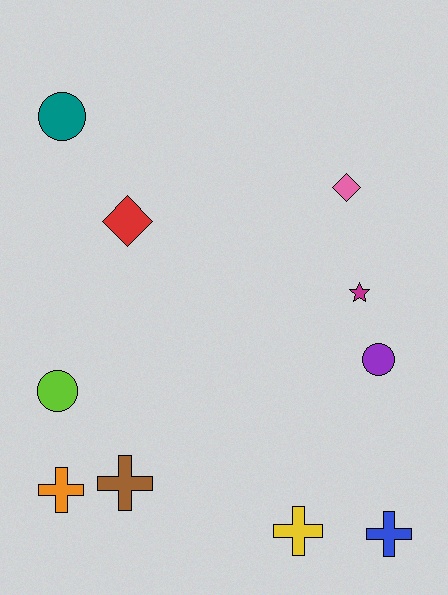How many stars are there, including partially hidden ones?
There is 1 star.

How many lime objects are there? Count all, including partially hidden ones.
There is 1 lime object.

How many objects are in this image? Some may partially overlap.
There are 10 objects.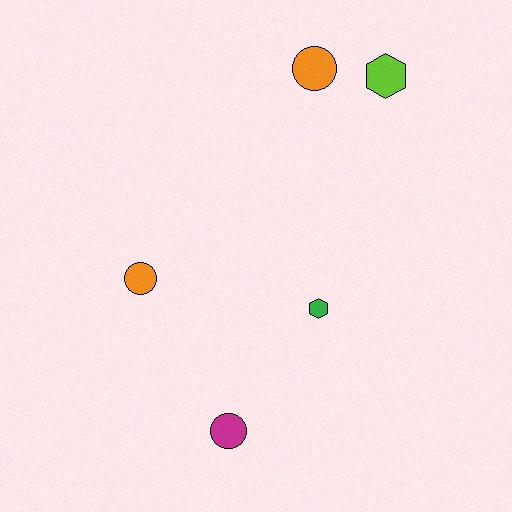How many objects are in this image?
There are 5 objects.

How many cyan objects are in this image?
There are no cyan objects.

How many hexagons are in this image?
There are 2 hexagons.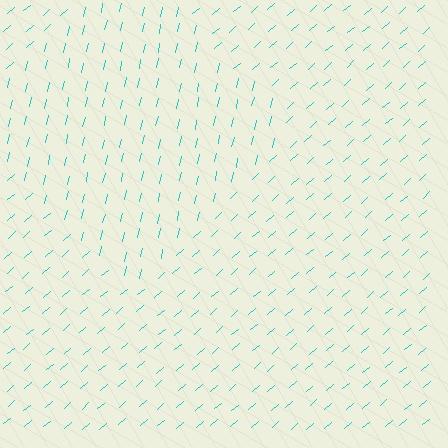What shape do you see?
I see a diamond.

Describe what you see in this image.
The image is filled with small cyan line segments. A diamond region in the image has lines oriented differently from the surrounding lines, creating a visible texture boundary.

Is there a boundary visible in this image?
Yes, there is a texture boundary formed by a change in line orientation.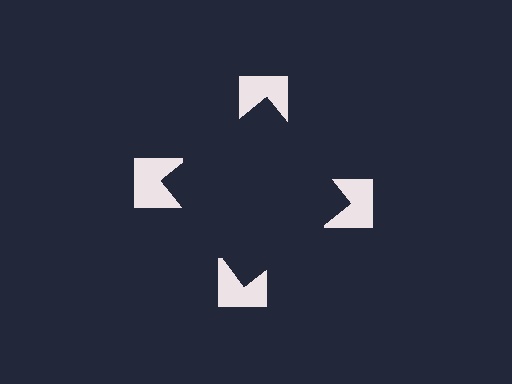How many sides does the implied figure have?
4 sides.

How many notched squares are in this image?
There are 4 — one at each vertex of the illusory square.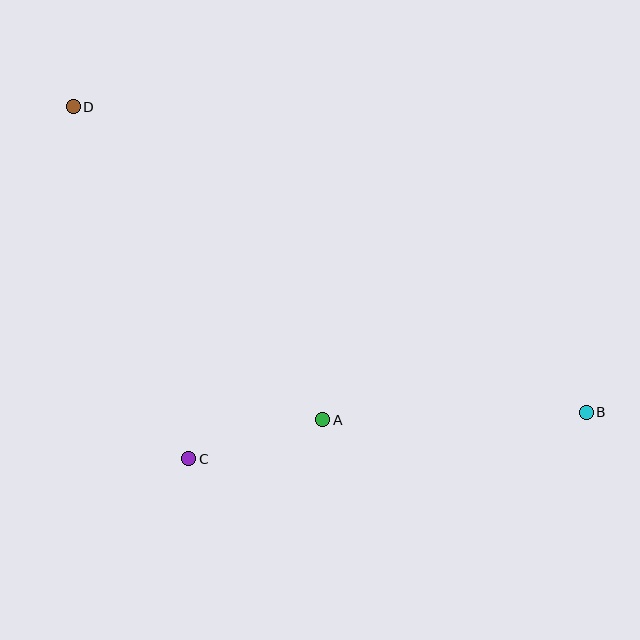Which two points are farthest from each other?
Points B and D are farthest from each other.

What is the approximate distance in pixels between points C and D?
The distance between C and D is approximately 370 pixels.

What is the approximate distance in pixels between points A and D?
The distance between A and D is approximately 400 pixels.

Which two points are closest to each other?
Points A and C are closest to each other.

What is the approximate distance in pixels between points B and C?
The distance between B and C is approximately 401 pixels.